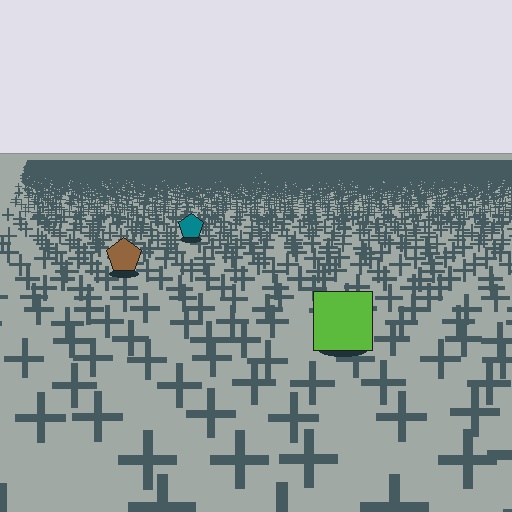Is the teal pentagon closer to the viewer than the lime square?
No. The lime square is closer — you can tell from the texture gradient: the ground texture is coarser near it.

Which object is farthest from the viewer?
The teal pentagon is farthest from the viewer. It appears smaller and the ground texture around it is denser.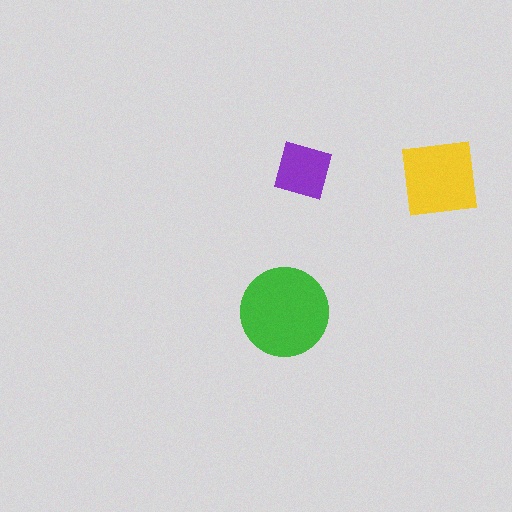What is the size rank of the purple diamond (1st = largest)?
3rd.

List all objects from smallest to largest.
The purple diamond, the yellow square, the green circle.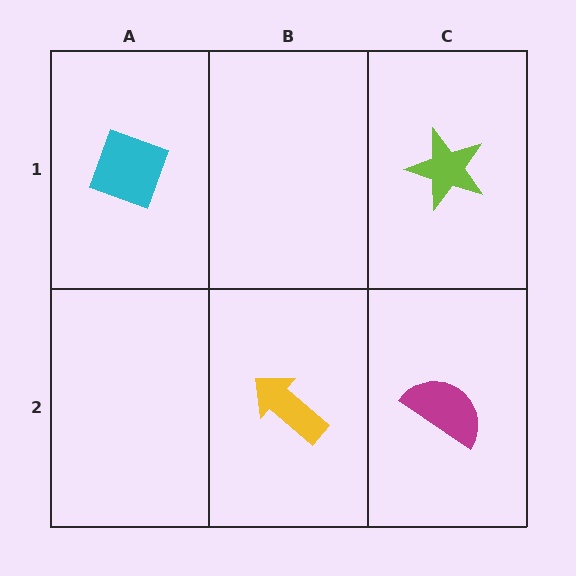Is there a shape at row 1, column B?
No, that cell is empty.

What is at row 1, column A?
A cyan diamond.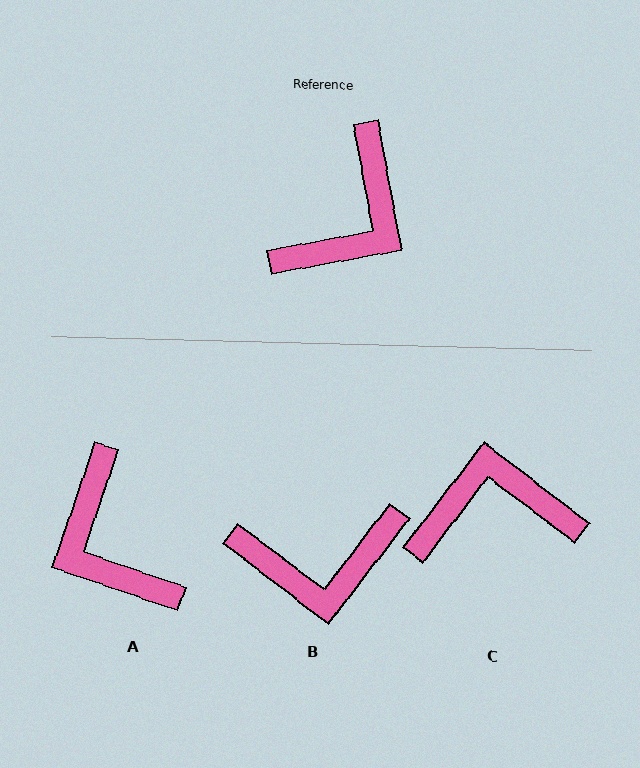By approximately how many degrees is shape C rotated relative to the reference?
Approximately 132 degrees counter-clockwise.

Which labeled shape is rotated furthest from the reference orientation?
C, about 132 degrees away.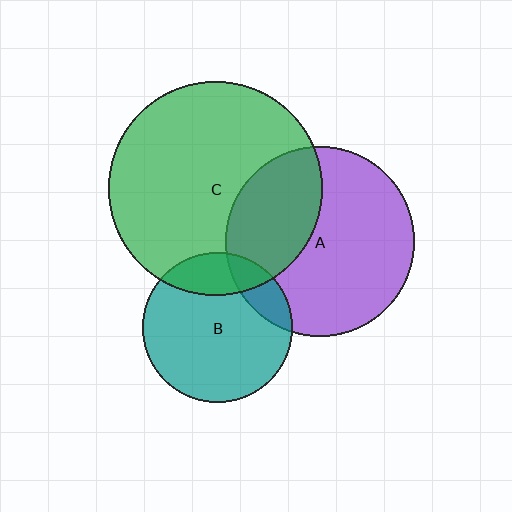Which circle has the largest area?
Circle C (green).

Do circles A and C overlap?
Yes.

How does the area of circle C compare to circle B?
Approximately 2.0 times.